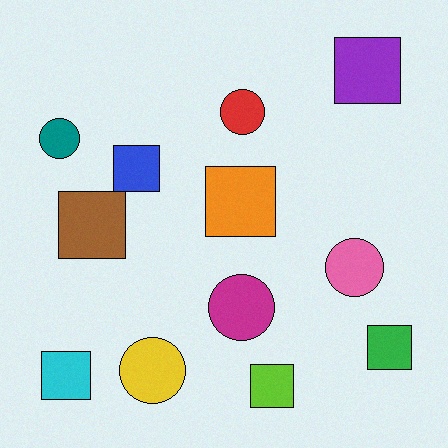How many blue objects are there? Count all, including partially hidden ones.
There is 1 blue object.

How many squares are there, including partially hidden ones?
There are 7 squares.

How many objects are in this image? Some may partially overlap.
There are 12 objects.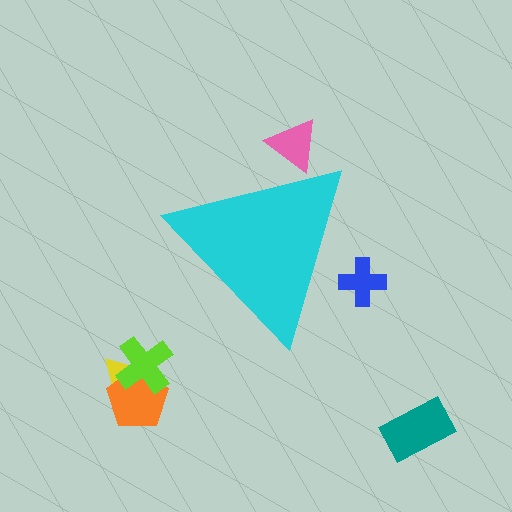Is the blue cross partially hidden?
Yes, the blue cross is partially hidden behind the cyan triangle.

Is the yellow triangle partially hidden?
No, the yellow triangle is fully visible.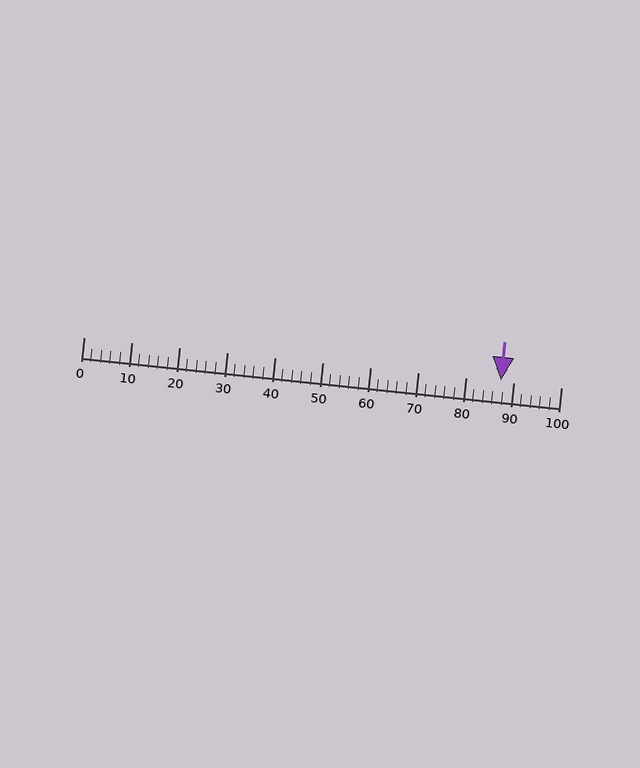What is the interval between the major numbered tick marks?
The major tick marks are spaced 10 units apart.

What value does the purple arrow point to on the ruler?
The purple arrow points to approximately 87.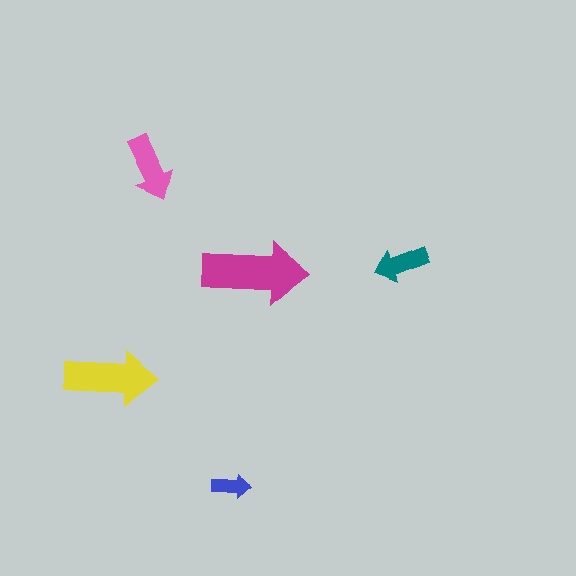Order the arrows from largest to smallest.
the magenta one, the yellow one, the pink one, the teal one, the blue one.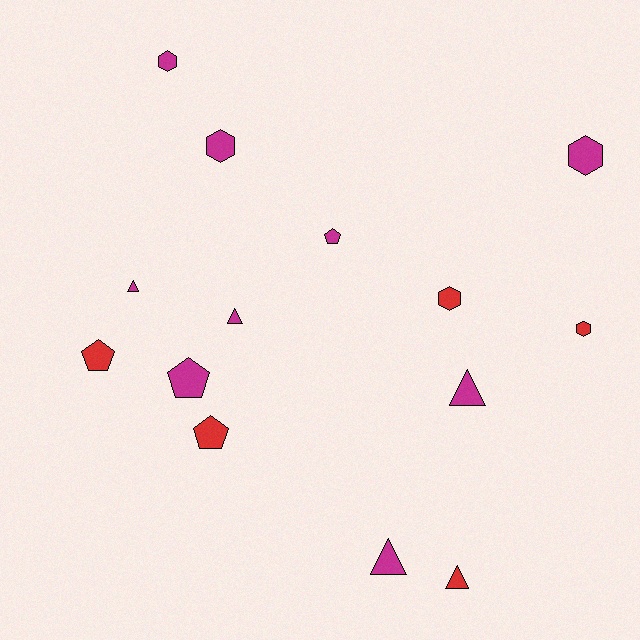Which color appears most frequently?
Magenta, with 9 objects.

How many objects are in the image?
There are 14 objects.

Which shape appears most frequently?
Triangle, with 5 objects.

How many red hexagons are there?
There are 2 red hexagons.